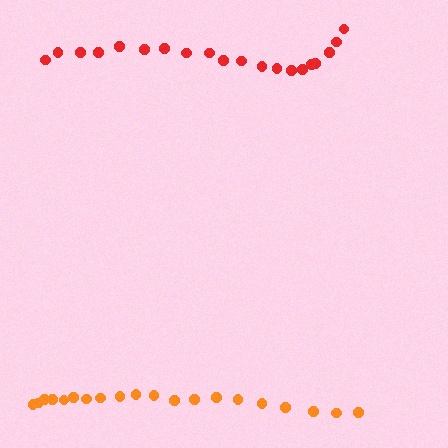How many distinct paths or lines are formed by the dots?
There are 2 distinct paths.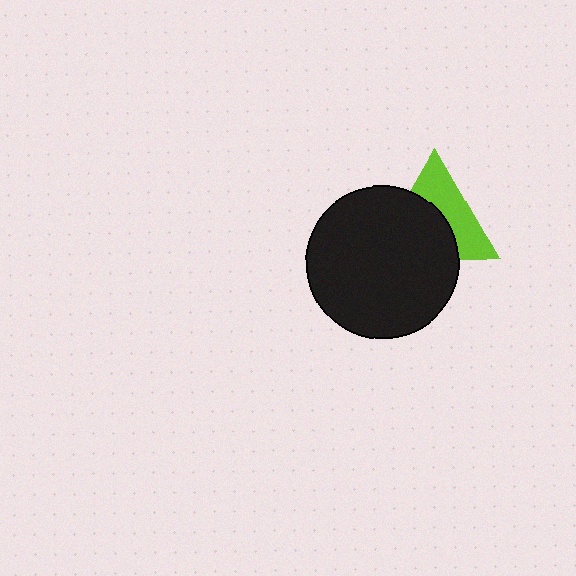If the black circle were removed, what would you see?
You would see the complete lime triangle.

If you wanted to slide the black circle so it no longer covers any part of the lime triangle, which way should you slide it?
Slide it toward the lower-left — that is the most direct way to separate the two shapes.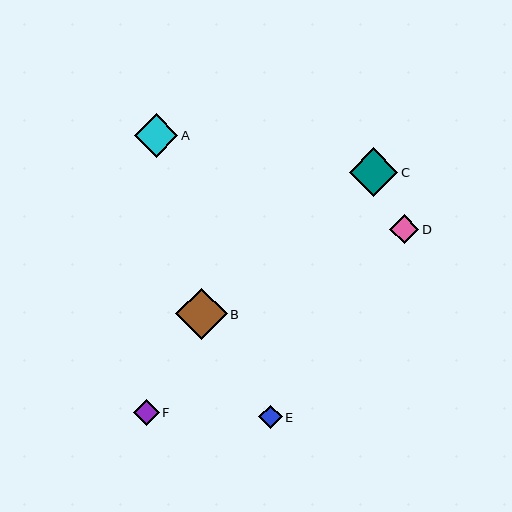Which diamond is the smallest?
Diamond E is the smallest with a size of approximately 24 pixels.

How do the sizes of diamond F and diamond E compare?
Diamond F and diamond E are approximately the same size.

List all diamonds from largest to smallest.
From largest to smallest: B, C, A, D, F, E.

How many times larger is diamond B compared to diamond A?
Diamond B is approximately 1.2 times the size of diamond A.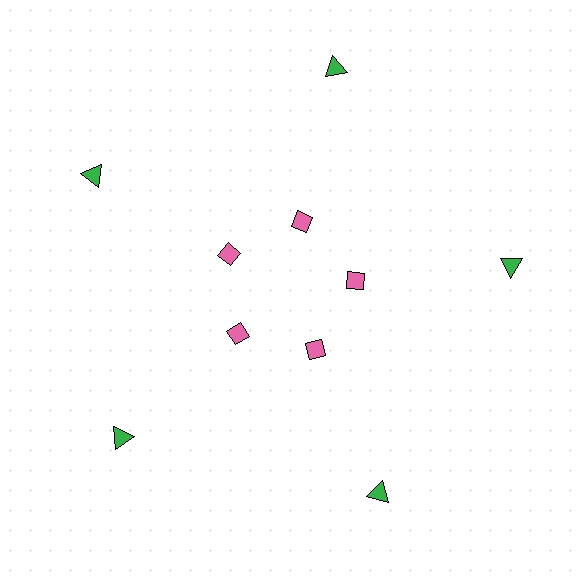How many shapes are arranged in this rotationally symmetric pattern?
There are 10 shapes, arranged in 5 groups of 2.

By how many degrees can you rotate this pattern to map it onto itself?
The pattern maps onto itself every 72 degrees of rotation.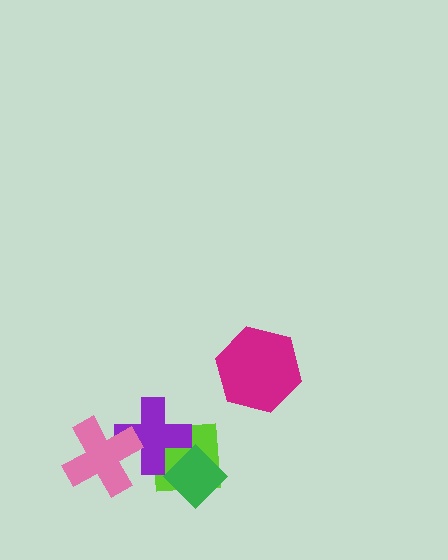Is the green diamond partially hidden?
Yes, it is partially covered by another shape.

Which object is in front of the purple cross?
The pink cross is in front of the purple cross.